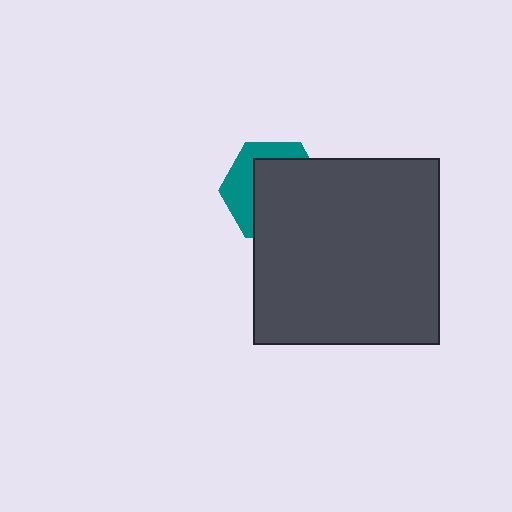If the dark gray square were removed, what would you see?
You would see the complete teal hexagon.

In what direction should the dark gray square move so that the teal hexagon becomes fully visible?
The dark gray square should move toward the lower-right. That is the shortest direction to clear the overlap and leave the teal hexagon fully visible.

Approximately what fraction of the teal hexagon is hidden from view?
Roughly 63% of the teal hexagon is hidden behind the dark gray square.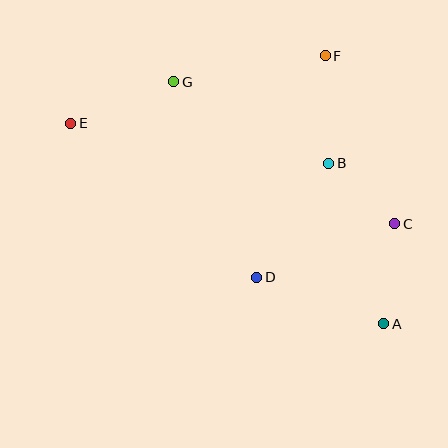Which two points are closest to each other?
Points B and C are closest to each other.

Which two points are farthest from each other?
Points A and E are farthest from each other.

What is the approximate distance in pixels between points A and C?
The distance between A and C is approximately 101 pixels.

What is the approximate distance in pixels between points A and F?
The distance between A and F is approximately 274 pixels.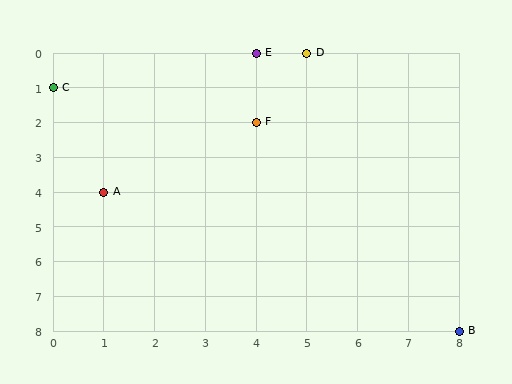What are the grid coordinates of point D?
Point D is at grid coordinates (5, 0).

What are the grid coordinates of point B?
Point B is at grid coordinates (8, 8).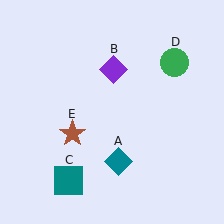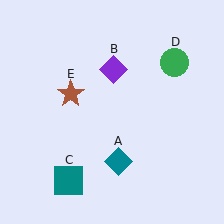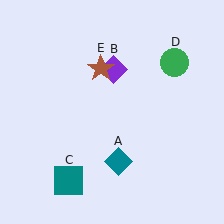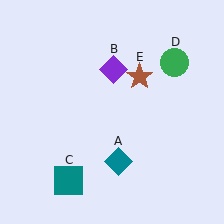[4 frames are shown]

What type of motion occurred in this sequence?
The brown star (object E) rotated clockwise around the center of the scene.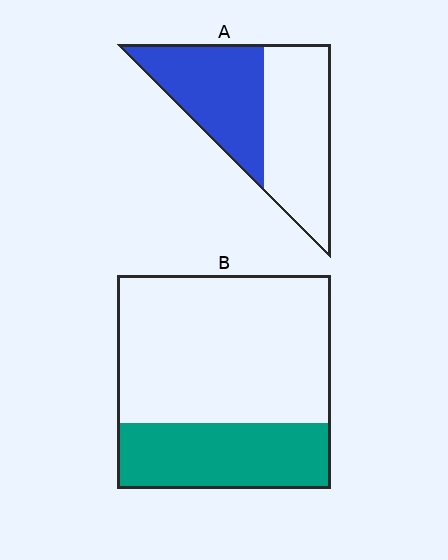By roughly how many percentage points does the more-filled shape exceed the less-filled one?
By roughly 15 percentage points (A over B).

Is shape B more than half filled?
No.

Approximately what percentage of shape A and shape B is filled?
A is approximately 45% and B is approximately 30%.